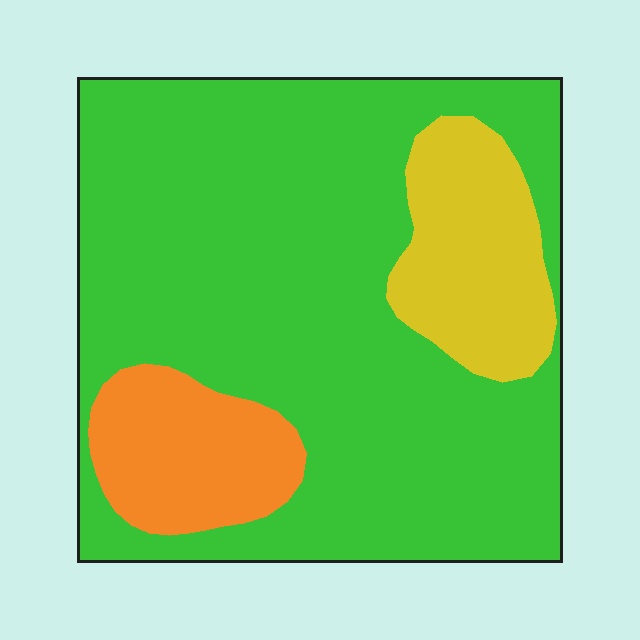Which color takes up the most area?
Green, at roughly 75%.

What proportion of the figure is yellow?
Yellow covers roughly 15% of the figure.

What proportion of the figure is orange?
Orange takes up about one eighth (1/8) of the figure.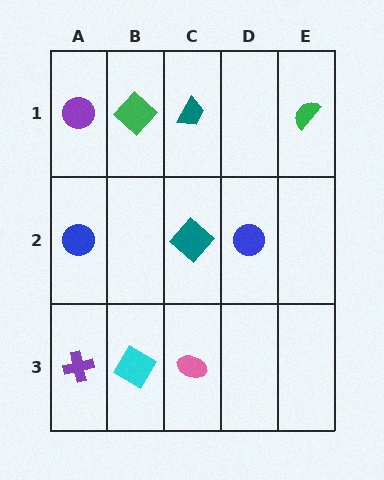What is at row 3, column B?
A cyan diamond.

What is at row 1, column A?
A purple circle.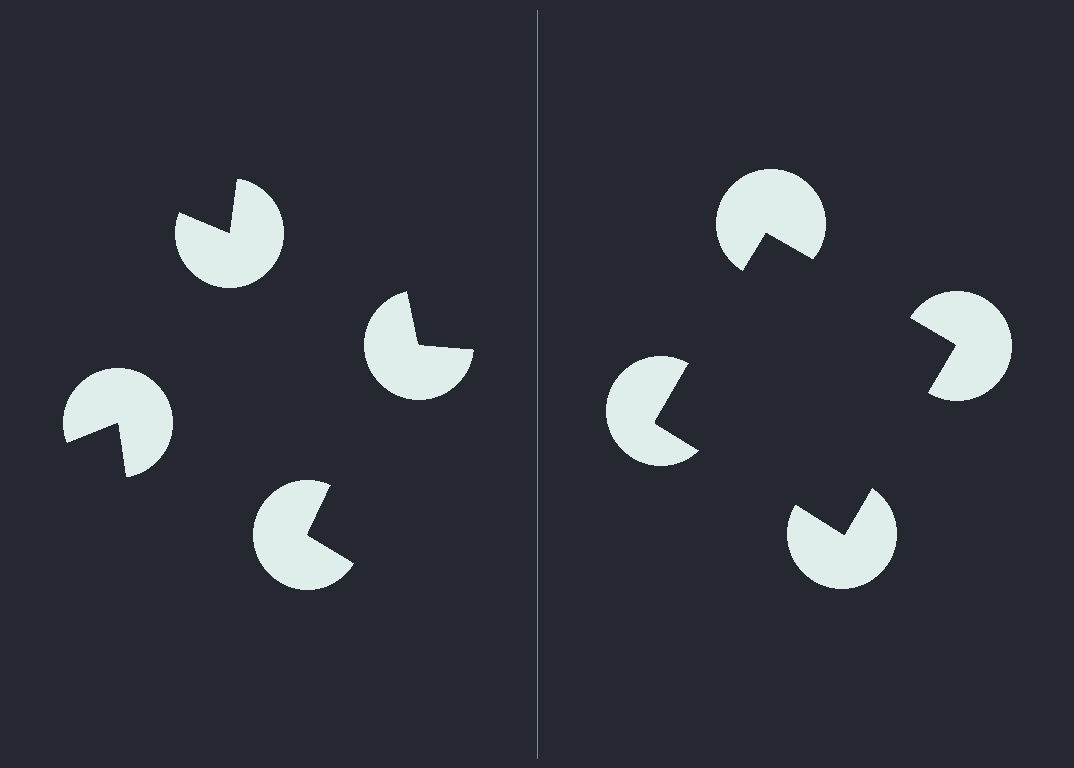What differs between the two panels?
The pac-man discs are positioned identically on both sides; only the wedge orientations differ. On the right they align to a square; on the left they are misaligned.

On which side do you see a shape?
An illusory square appears on the right side. On the left side the wedge cuts are rotated, so no coherent shape forms.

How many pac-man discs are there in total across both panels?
8 — 4 on each side.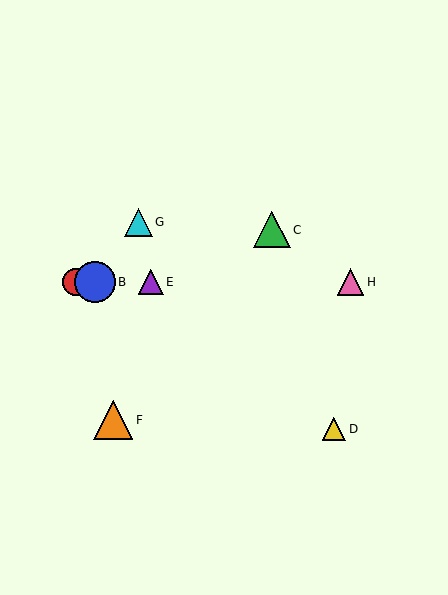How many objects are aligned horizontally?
4 objects (A, B, E, H) are aligned horizontally.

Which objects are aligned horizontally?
Objects A, B, E, H are aligned horizontally.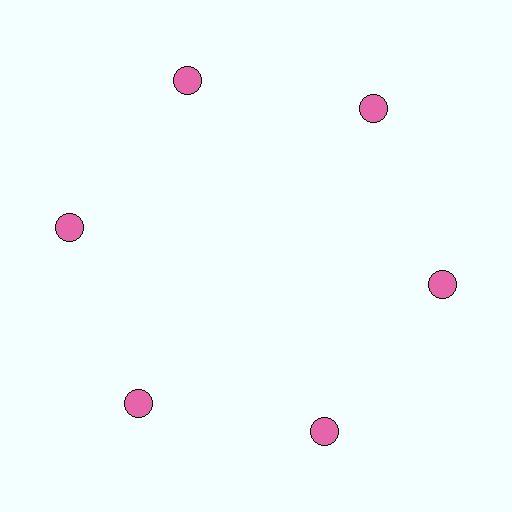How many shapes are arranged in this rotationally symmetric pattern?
There are 6 shapes, arranged in 6 groups of 1.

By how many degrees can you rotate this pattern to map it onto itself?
The pattern maps onto itself every 60 degrees of rotation.